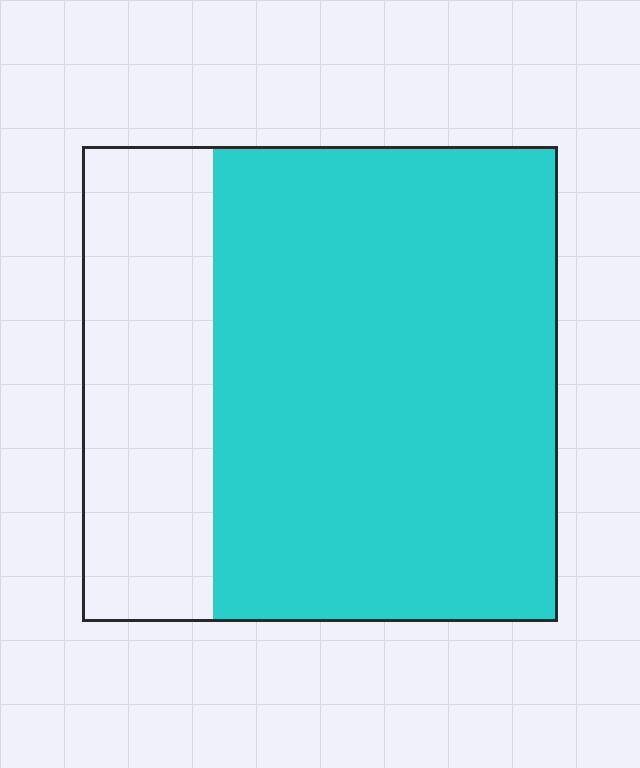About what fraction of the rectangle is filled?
About three quarters (3/4).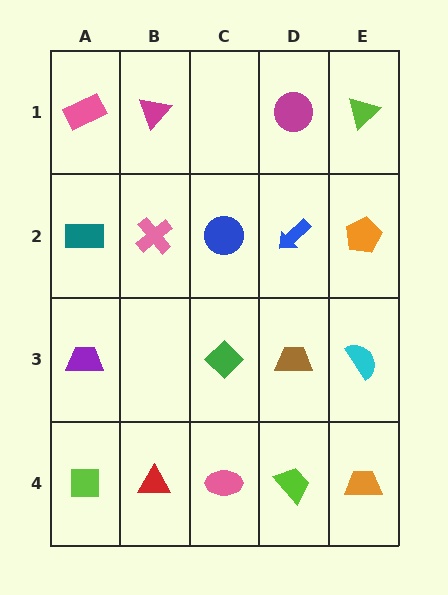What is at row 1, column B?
A magenta triangle.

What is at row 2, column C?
A blue circle.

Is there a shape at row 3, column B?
No, that cell is empty.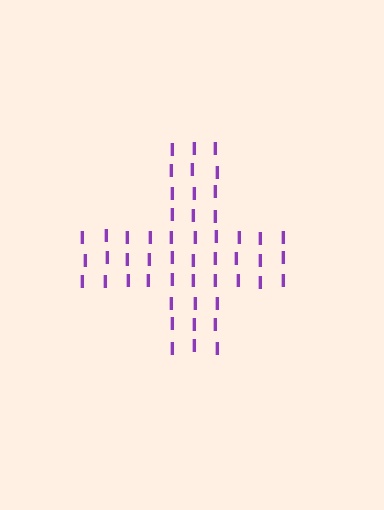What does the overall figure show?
The overall figure shows a cross.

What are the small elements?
The small elements are letter I's.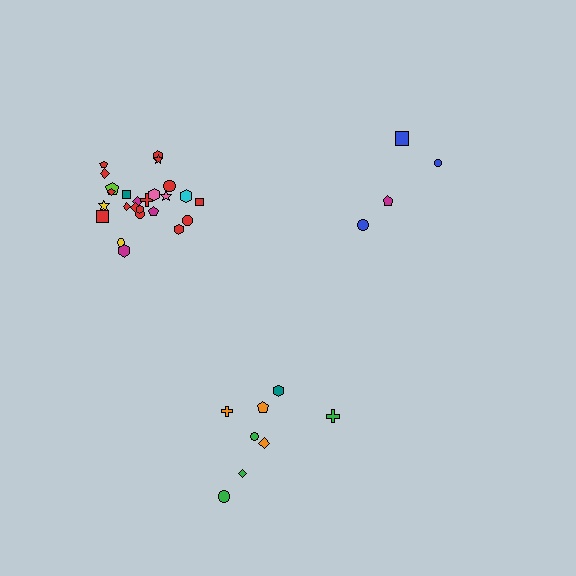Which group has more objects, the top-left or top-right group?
The top-left group.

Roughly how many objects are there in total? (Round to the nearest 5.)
Roughly 35 objects in total.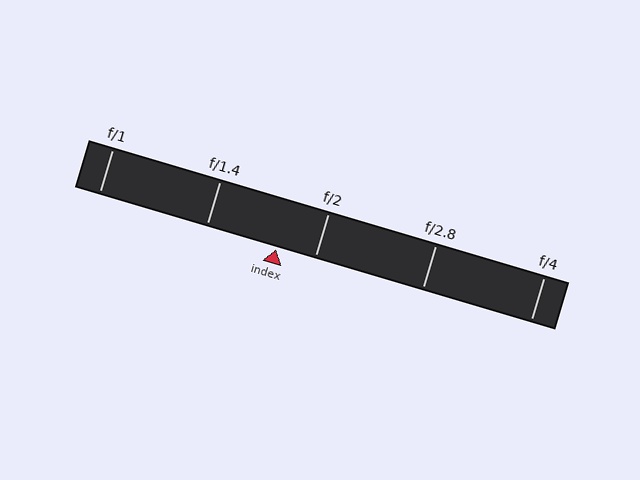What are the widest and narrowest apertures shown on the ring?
The widest aperture shown is f/1 and the narrowest is f/4.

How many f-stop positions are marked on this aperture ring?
There are 5 f-stop positions marked.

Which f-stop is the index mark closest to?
The index mark is closest to f/2.